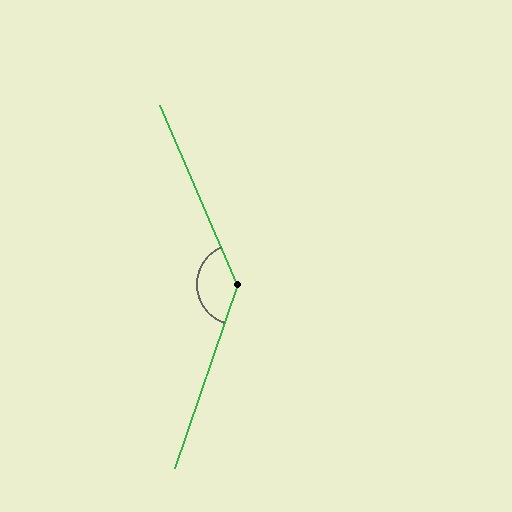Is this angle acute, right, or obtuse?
It is obtuse.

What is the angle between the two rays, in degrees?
Approximately 138 degrees.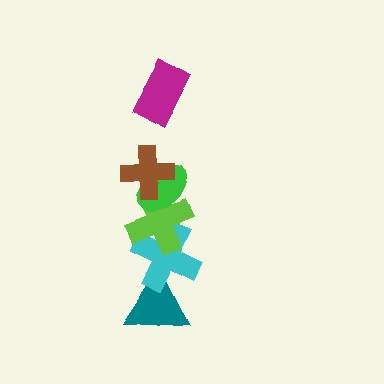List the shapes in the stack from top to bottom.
From top to bottom: the magenta rectangle, the brown cross, the green ellipse, the lime cross, the cyan cross, the teal triangle.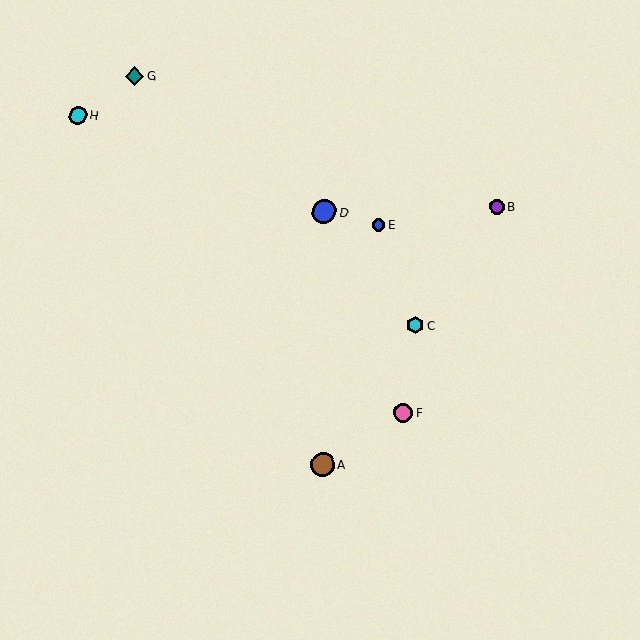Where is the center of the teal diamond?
The center of the teal diamond is at (134, 76).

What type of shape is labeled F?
Shape F is a pink circle.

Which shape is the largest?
The blue circle (labeled D) is the largest.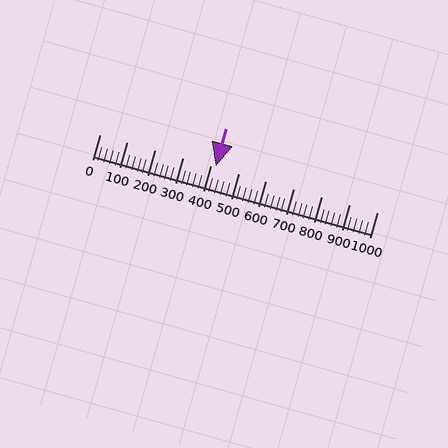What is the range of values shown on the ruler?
The ruler shows values from 0 to 1000.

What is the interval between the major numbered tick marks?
The major tick marks are spaced 100 units apart.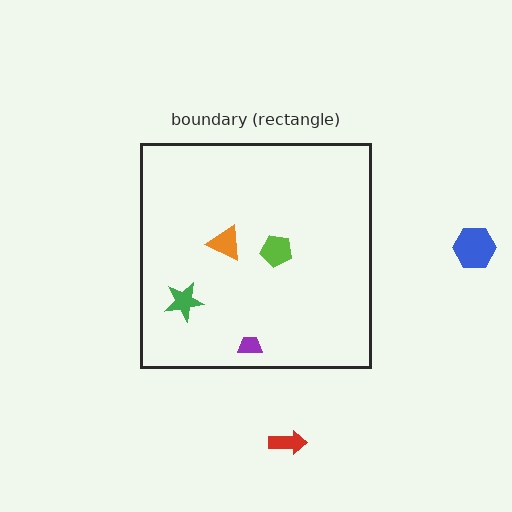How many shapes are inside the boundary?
4 inside, 2 outside.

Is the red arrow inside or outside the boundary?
Outside.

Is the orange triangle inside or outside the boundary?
Inside.